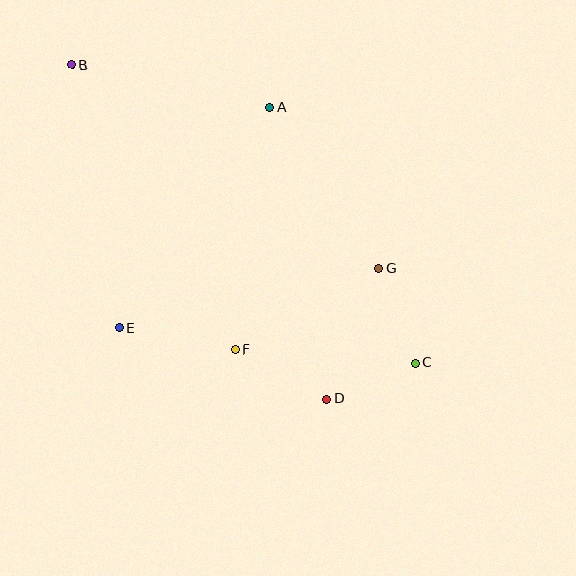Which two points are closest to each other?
Points C and D are closest to each other.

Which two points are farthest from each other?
Points B and C are farthest from each other.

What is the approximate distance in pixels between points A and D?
The distance between A and D is approximately 297 pixels.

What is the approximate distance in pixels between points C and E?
The distance between C and E is approximately 298 pixels.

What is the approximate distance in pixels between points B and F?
The distance between B and F is approximately 328 pixels.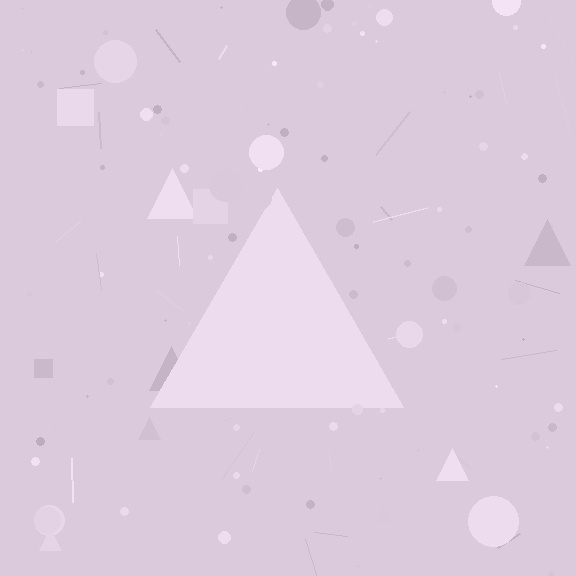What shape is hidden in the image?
A triangle is hidden in the image.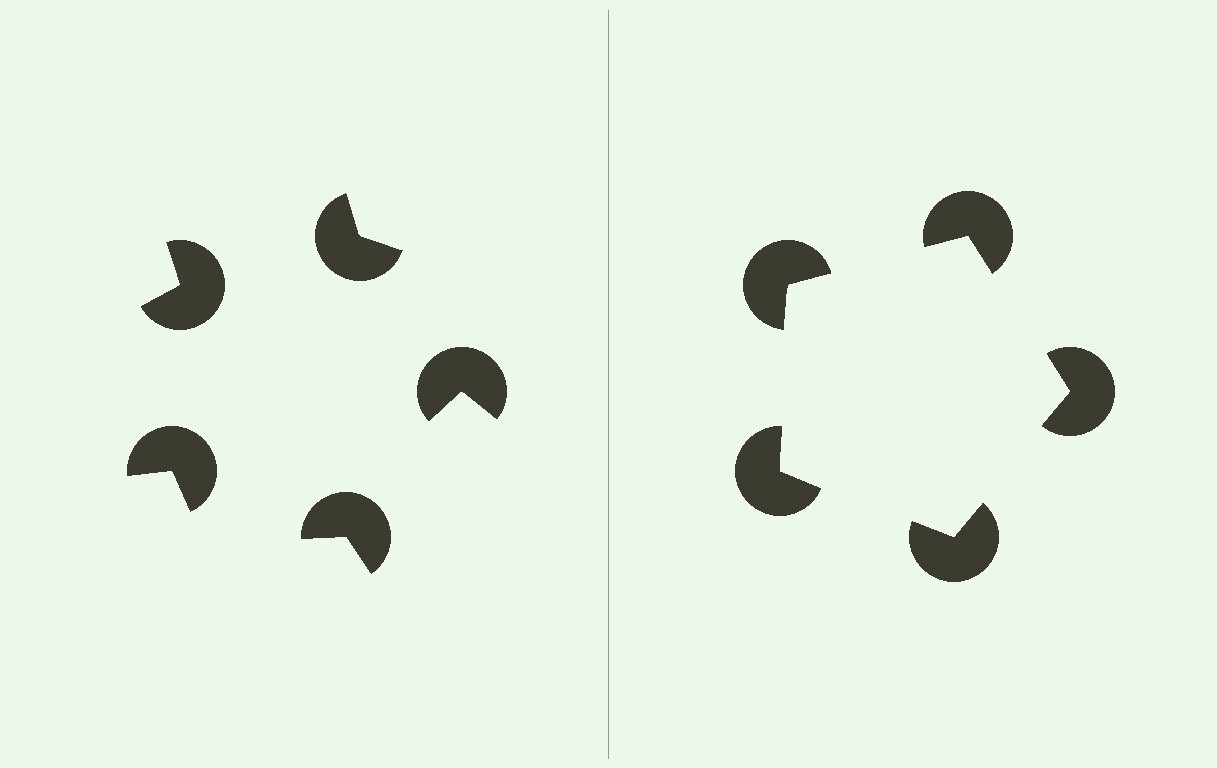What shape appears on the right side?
An illusory pentagon.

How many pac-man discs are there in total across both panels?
10 — 5 on each side.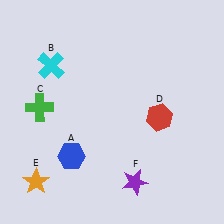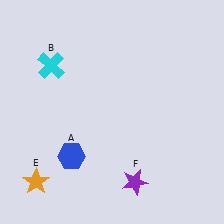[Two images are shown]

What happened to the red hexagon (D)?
The red hexagon (D) was removed in Image 2. It was in the bottom-right area of Image 1.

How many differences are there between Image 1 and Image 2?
There are 2 differences between the two images.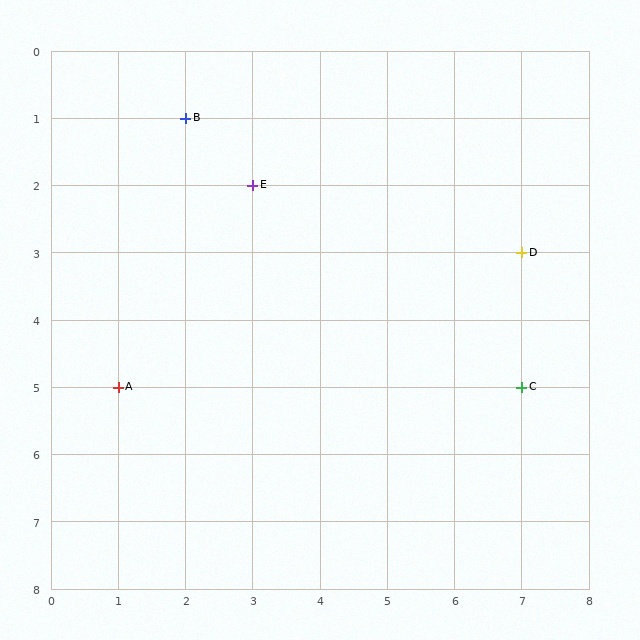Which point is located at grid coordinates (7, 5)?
Point C is at (7, 5).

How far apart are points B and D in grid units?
Points B and D are 5 columns and 2 rows apart (about 5.4 grid units diagonally).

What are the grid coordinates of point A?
Point A is at grid coordinates (1, 5).